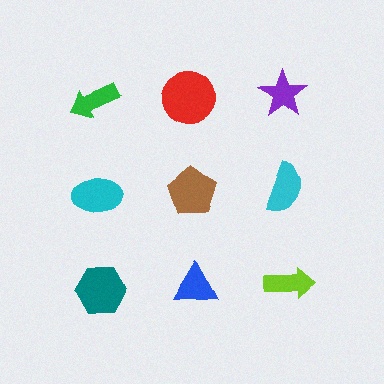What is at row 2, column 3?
A cyan semicircle.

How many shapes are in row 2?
3 shapes.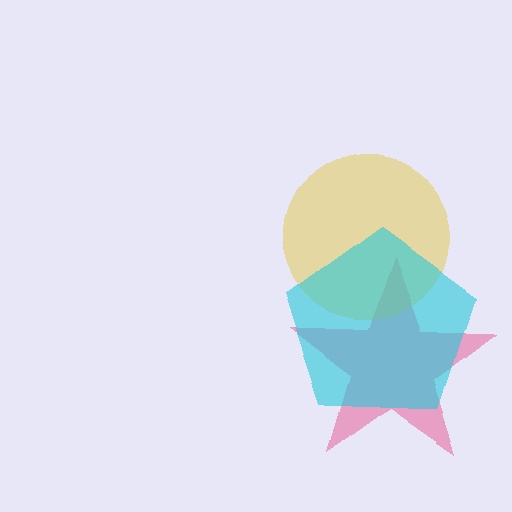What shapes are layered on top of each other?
The layered shapes are: a pink star, a yellow circle, a cyan pentagon.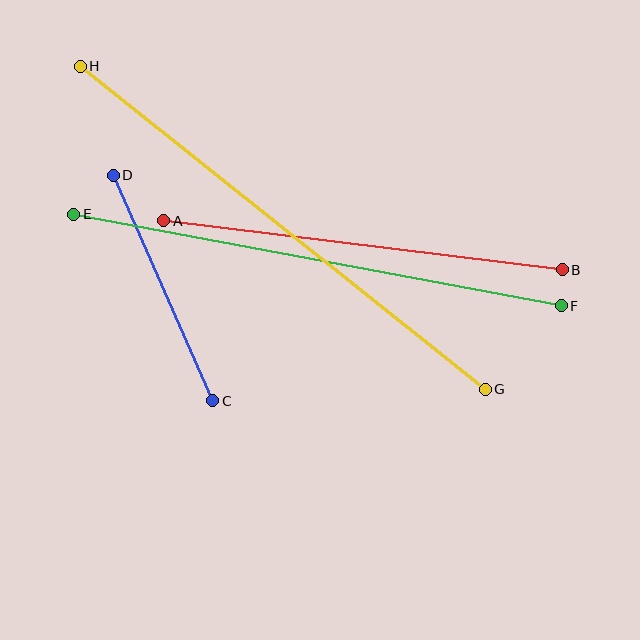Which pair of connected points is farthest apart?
Points G and H are farthest apart.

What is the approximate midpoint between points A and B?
The midpoint is at approximately (363, 245) pixels.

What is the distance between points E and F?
The distance is approximately 496 pixels.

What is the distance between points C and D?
The distance is approximately 247 pixels.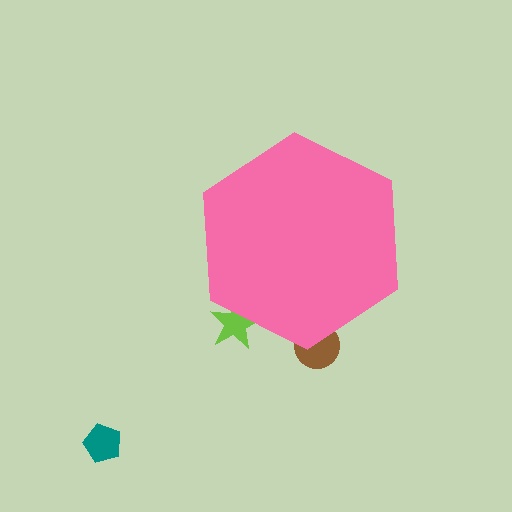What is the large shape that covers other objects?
A pink hexagon.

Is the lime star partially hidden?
Yes, the lime star is partially hidden behind the pink hexagon.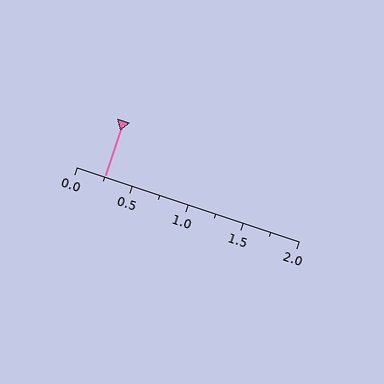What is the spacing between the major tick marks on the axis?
The major ticks are spaced 0.5 apart.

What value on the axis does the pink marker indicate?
The marker indicates approximately 0.25.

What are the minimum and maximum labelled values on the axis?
The axis runs from 0.0 to 2.0.